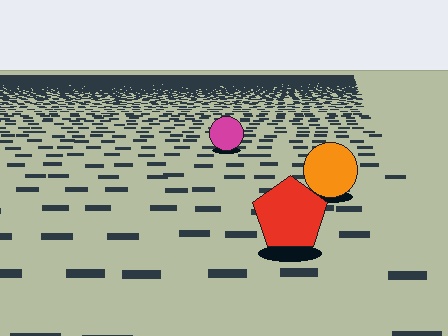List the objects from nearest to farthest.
From nearest to farthest: the red pentagon, the orange circle, the magenta circle.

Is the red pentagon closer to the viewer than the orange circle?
Yes. The red pentagon is closer — you can tell from the texture gradient: the ground texture is coarser near it.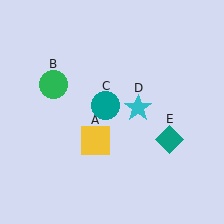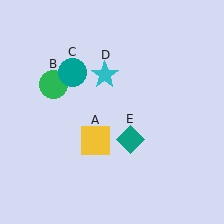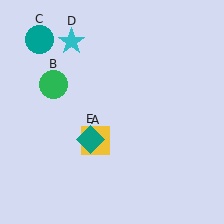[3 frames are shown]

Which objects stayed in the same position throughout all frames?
Yellow square (object A) and green circle (object B) remained stationary.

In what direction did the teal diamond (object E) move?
The teal diamond (object E) moved left.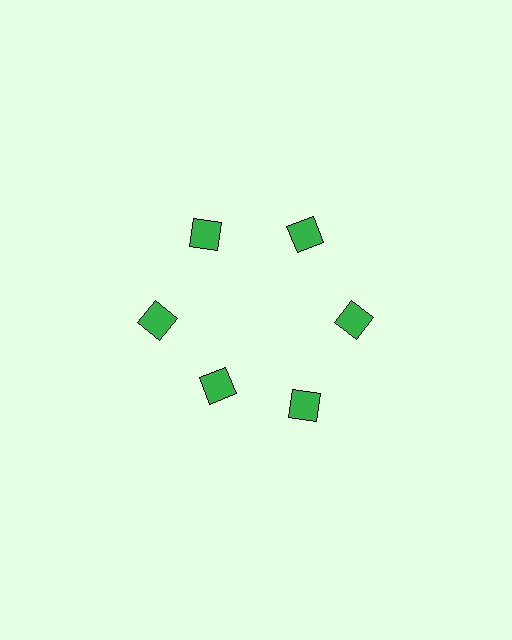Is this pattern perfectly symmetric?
No. The 6 green squares are arranged in a ring, but one element near the 7 o'clock position is pulled inward toward the center, breaking the 6-fold rotational symmetry.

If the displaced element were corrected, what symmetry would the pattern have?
It would have 6-fold rotational symmetry — the pattern would map onto itself every 60 degrees.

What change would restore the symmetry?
The symmetry would be restored by moving it outward, back onto the ring so that all 6 squares sit at equal angles and equal distance from the center.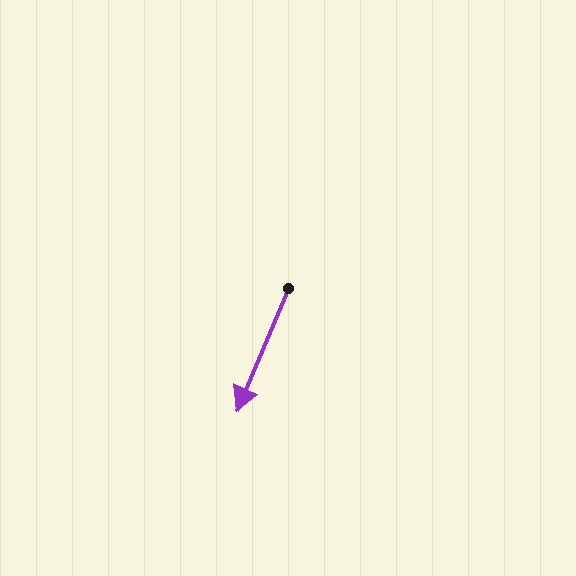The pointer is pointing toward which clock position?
Roughly 7 o'clock.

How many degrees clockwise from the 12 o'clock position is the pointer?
Approximately 203 degrees.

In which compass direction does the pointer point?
Southwest.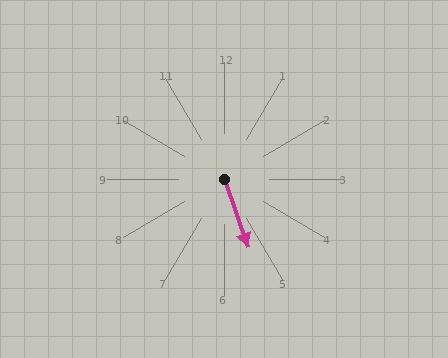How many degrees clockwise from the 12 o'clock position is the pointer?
Approximately 161 degrees.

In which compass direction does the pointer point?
South.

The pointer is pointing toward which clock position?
Roughly 5 o'clock.